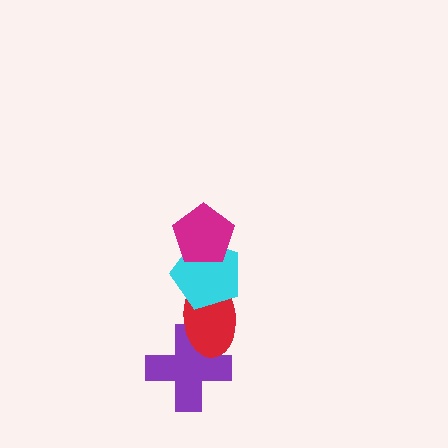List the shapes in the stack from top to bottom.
From top to bottom: the magenta pentagon, the cyan pentagon, the red ellipse, the purple cross.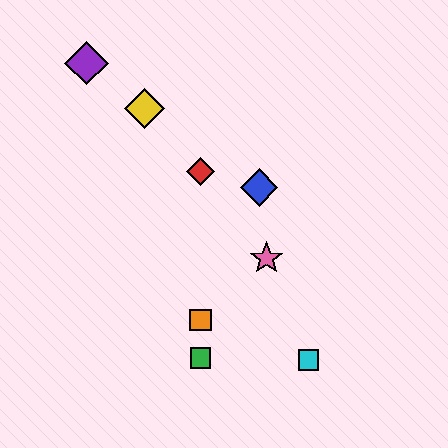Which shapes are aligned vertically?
The red diamond, the green square, the orange square are aligned vertically.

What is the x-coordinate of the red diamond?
The red diamond is at x≈200.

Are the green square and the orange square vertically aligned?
Yes, both are at x≈200.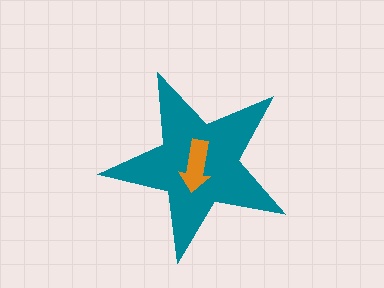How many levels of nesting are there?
2.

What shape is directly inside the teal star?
The orange arrow.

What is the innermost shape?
The orange arrow.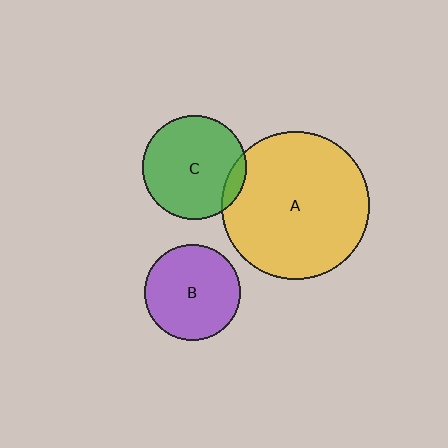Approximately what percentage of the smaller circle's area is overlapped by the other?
Approximately 10%.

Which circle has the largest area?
Circle A (yellow).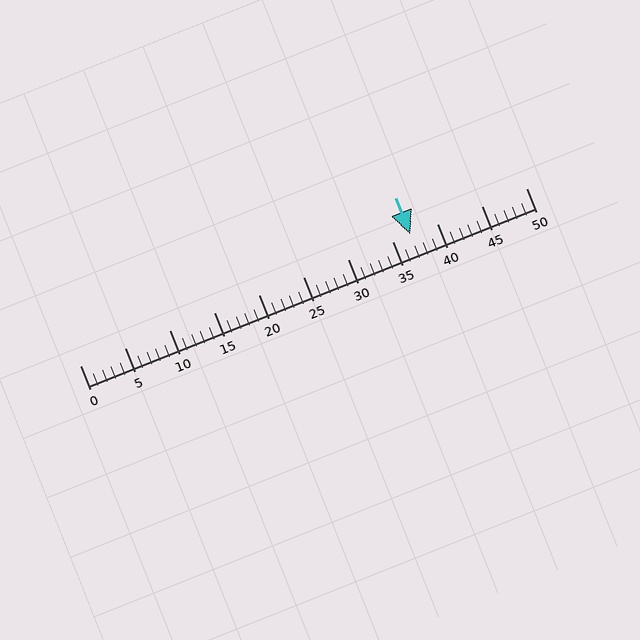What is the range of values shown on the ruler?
The ruler shows values from 0 to 50.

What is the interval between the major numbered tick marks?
The major tick marks are spaced 5 units apart.